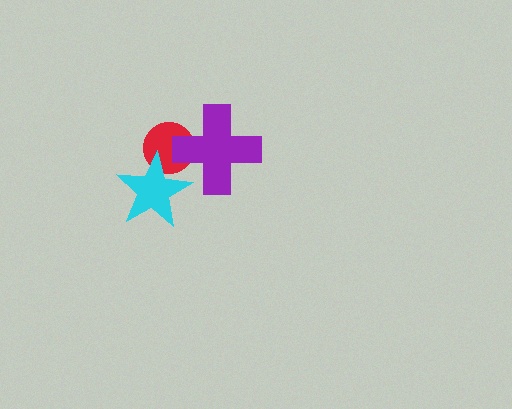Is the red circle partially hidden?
Yes, it is partially covered by another shape.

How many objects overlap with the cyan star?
2 objects overlap with the cyan star.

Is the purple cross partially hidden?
Yes, it is partially covered by another shape.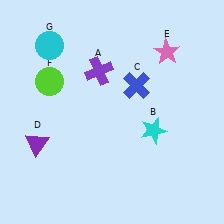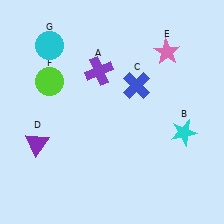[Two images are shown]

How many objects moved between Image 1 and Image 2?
1 object moved between the two images.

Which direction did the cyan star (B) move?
The cyan star (B) moved right.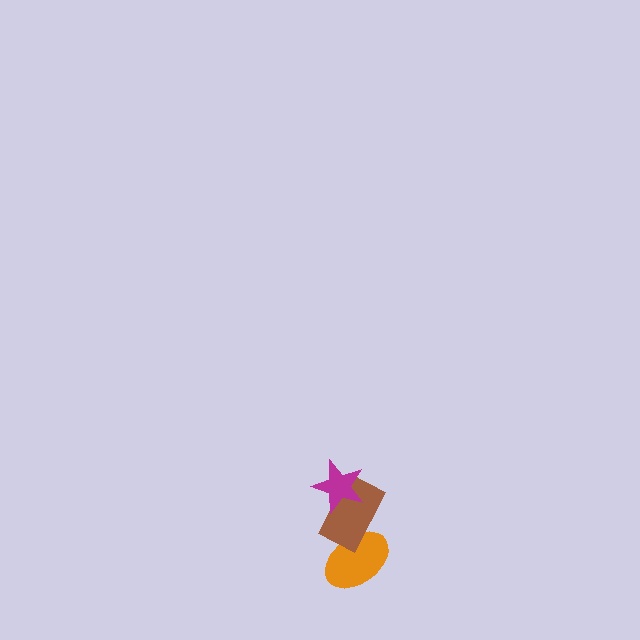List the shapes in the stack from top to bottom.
From top to bottom: the magenta star, the brown rectangle, the orange ellipse.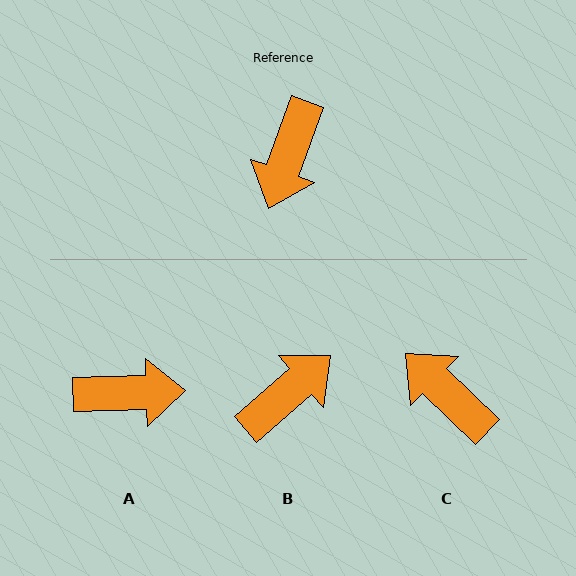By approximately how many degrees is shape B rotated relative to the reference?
Approximately 150 degrees counter-clockwise.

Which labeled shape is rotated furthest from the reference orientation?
B, about 150 degrees away.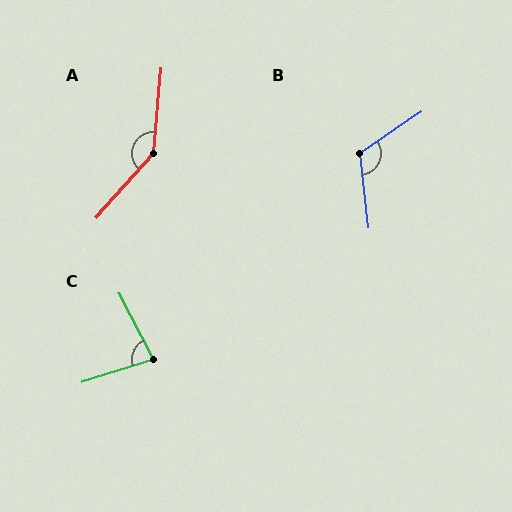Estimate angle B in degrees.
Approximately 117 degrees.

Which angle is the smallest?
C, at approximately 80 degrees.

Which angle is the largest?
A, at approximately 143 degrees.